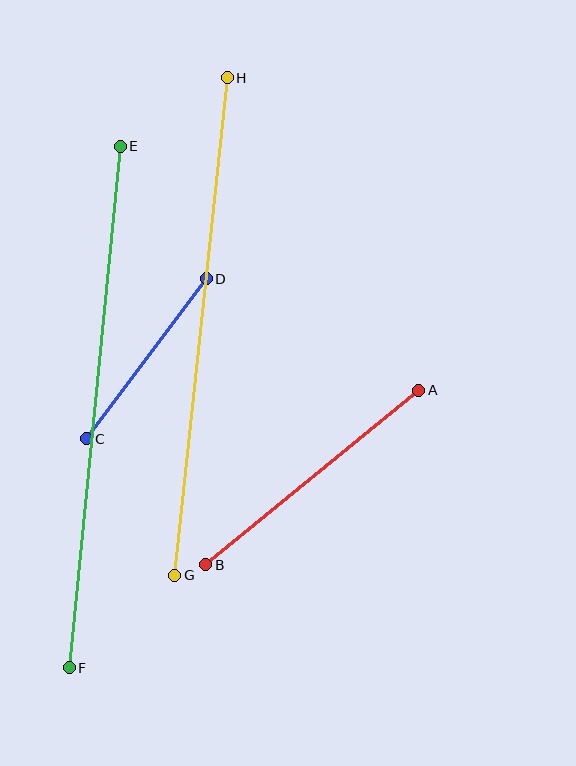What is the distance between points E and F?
The distance is approximately 524 pixels.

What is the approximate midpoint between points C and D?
The midpoint is at approximately (146, 359) pixels.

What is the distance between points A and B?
The distance is approximately 275 pixels.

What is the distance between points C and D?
The distance is approximately 200 pixels.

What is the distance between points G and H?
The distance is approximately 500 pixels.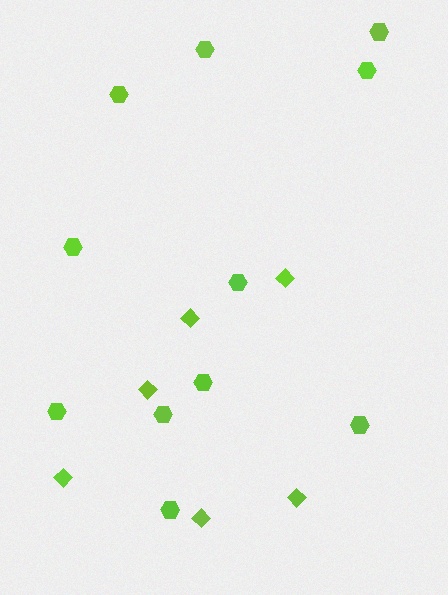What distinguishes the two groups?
There are 2 groups: one group of diamonds (6) and one group of hexagons (11).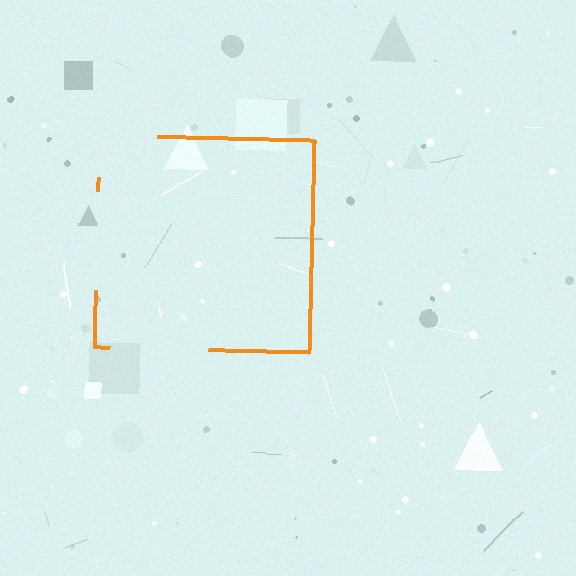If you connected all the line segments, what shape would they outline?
They would outline a square.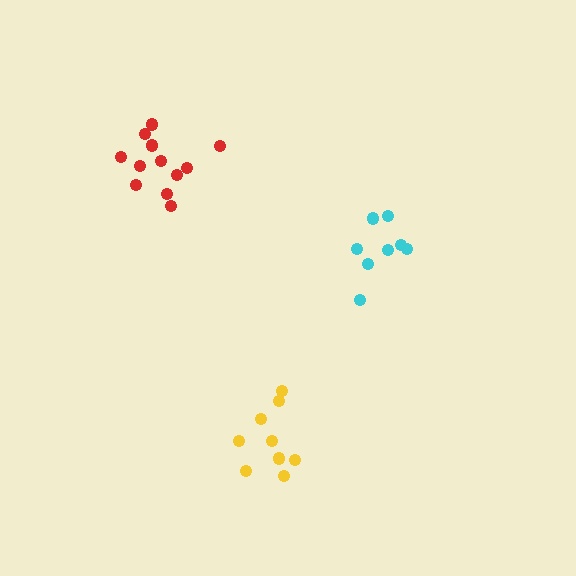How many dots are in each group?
Group 1: 8 dots, Group 2: 9 dots, Group 3: 12 dots (29 total).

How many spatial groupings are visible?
There are 3 spatial groupings.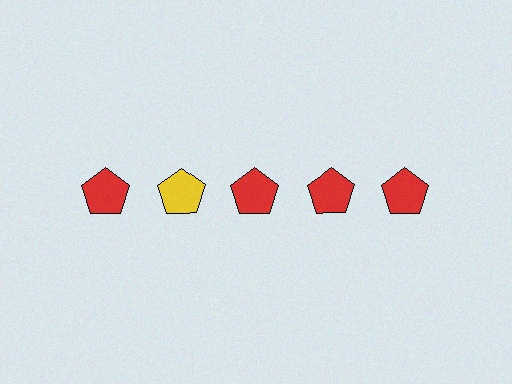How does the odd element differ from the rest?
It has a different color: yellow instead of red.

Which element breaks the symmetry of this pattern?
The yellow pentagon in the top row, second from left column breaks the symmetry. All other shapes are red pentagons.